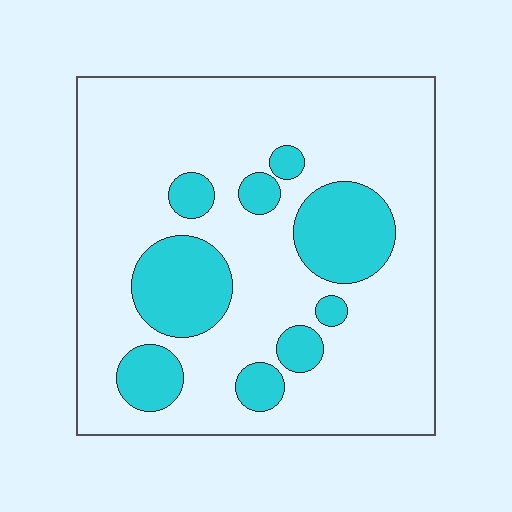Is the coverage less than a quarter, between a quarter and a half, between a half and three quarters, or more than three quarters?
Less than a quarter.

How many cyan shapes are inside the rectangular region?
9.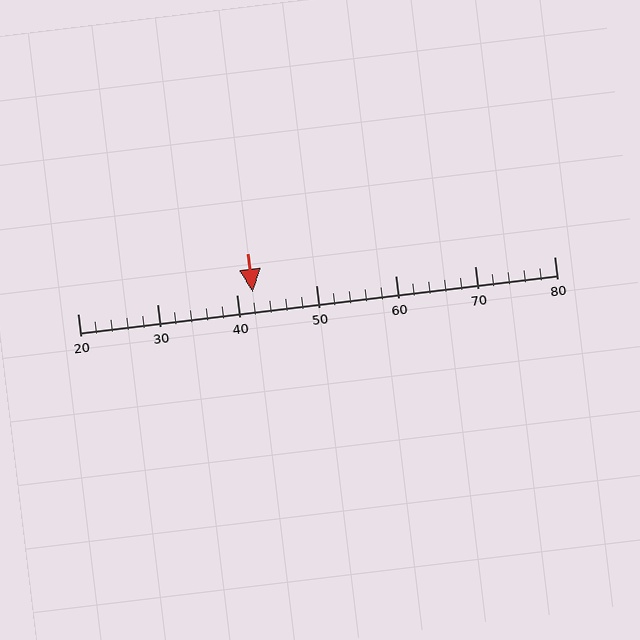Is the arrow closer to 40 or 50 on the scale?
The arrow is closer to 40.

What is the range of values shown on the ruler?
The ruler shows values from 20 to 80.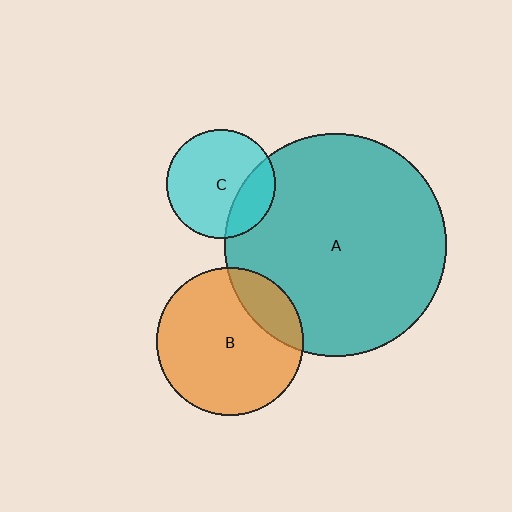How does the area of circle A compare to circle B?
Approximately 2.3 times.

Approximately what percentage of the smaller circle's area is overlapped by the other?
Approximately 25%.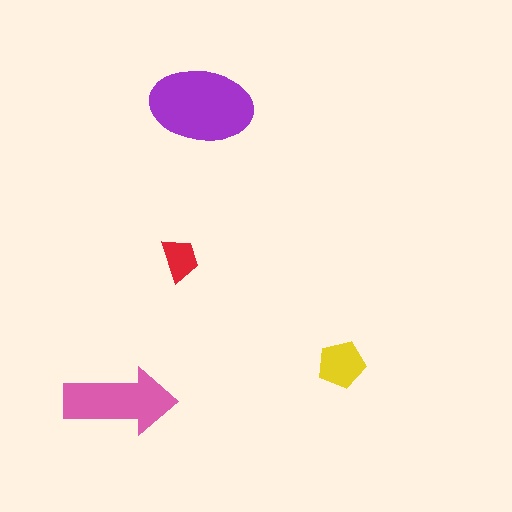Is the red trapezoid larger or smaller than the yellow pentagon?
Smaller.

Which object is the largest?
The purple ellipse.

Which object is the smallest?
The red trapezoid.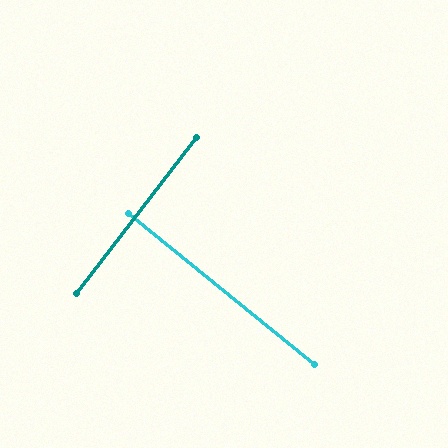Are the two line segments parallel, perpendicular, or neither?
Perpendicular — they meet at approximately 89°.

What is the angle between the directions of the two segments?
Approximately 89 degrees.